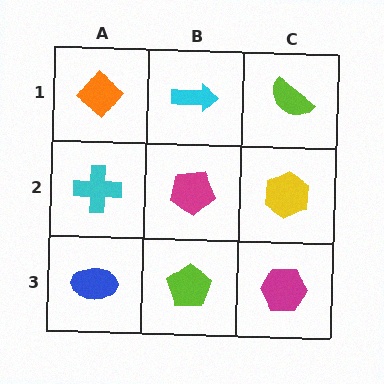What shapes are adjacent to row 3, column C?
A yellow hexagon (row 2, column C), a lime pentagon (row 3, column B).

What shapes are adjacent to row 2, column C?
A lime semicircle (row 1, column C), a magenta hexagon (row 3, column C), a magenta pentagon (row 2, column B).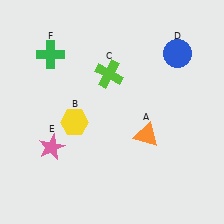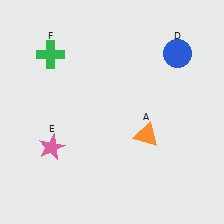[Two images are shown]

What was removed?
The yellow hexagon (B), the lime cross (C) were removed in Image 2.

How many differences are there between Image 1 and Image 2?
There are 2 differences between the two images.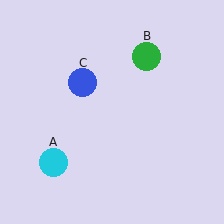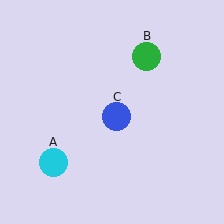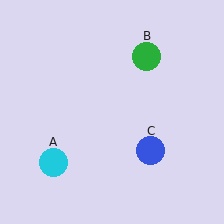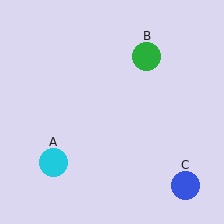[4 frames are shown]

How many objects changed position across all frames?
1 object changed position: blue circle (object C).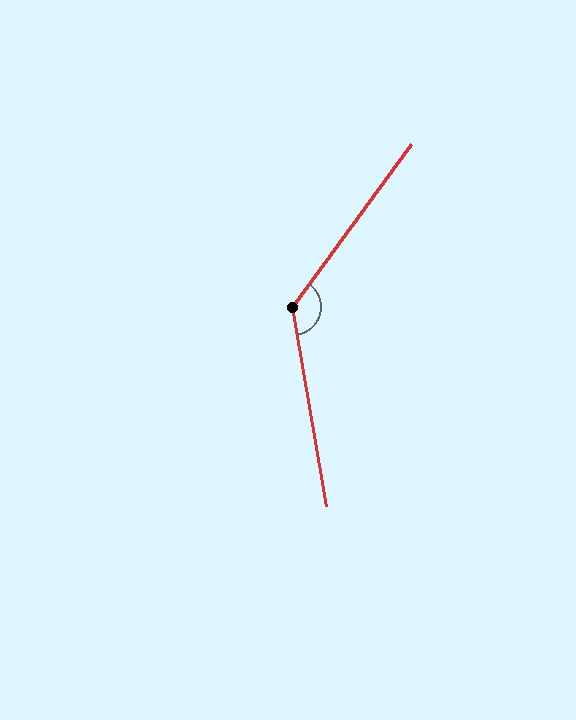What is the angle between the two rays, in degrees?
Approximately 134 degrees.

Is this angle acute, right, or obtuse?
It is obtuse.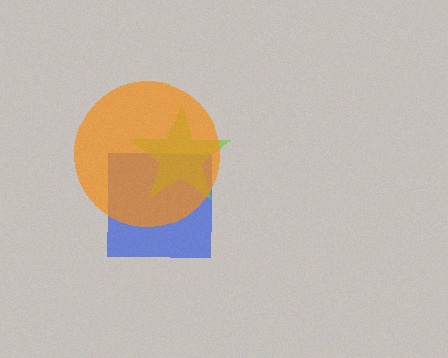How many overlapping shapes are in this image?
There are 3 overlapping shapes in the image.